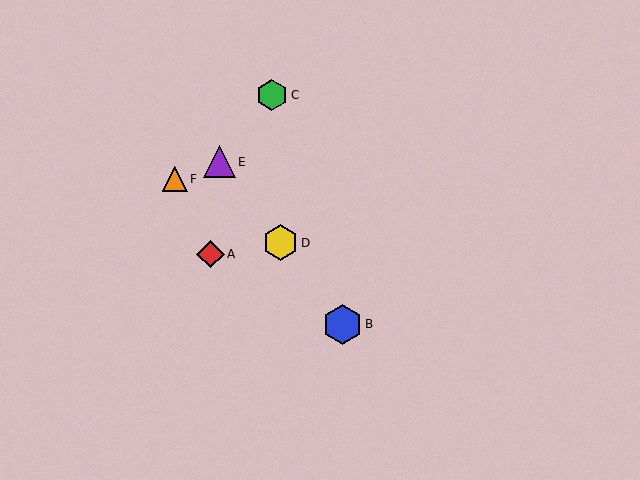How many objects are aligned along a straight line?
3 objects (B, D, E) are aligned along a straight line.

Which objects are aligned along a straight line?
Objects B, D, E are aligned along a straight line.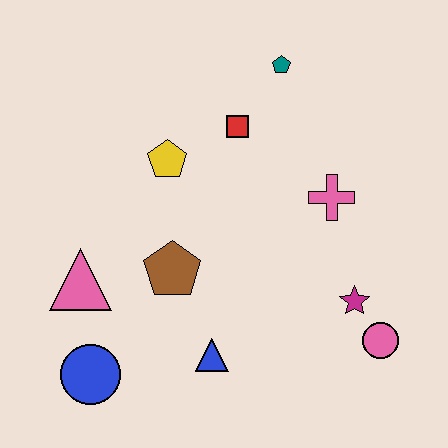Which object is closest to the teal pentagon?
The red square is closest to the teal pentagon.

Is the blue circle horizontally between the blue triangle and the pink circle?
No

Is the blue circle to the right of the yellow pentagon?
No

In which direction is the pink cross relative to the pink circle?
The pink cross is above the pink circle.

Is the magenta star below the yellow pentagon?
Yes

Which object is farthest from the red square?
The blue circle is farthest from the red square.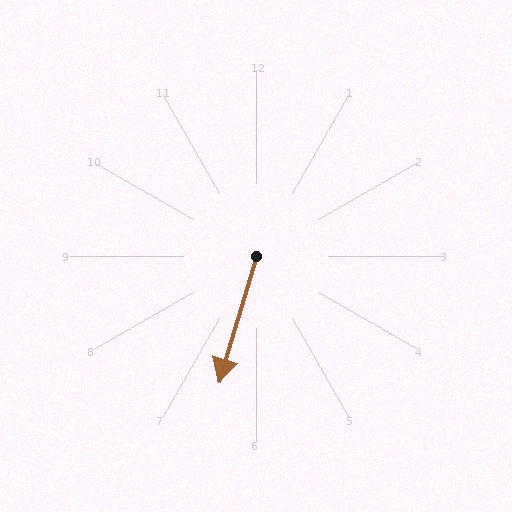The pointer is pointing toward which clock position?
Roughly 7 o'clock.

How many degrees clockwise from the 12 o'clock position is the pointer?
Approximately 197 degrees.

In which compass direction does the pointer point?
South.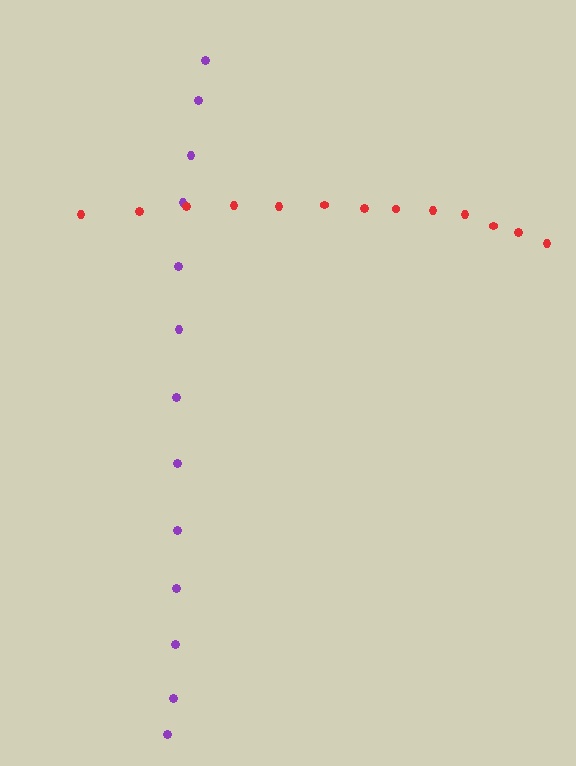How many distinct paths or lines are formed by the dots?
There are 2 distinct paths.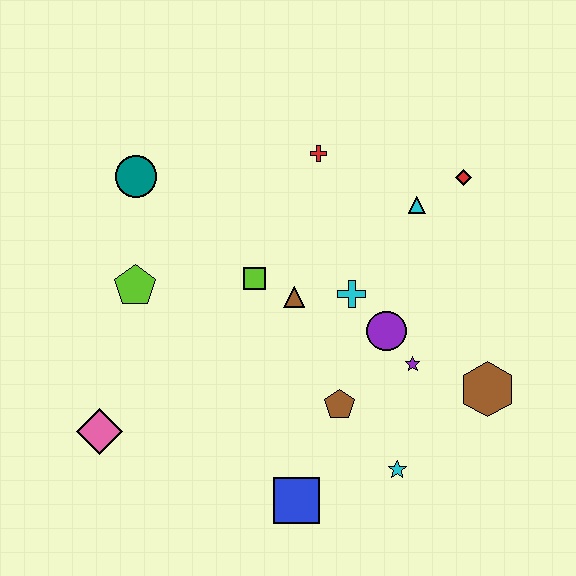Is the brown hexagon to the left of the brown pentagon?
No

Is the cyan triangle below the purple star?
No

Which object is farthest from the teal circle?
The brown hexagon is farthest from the teal circle.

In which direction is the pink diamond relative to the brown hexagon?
The pink diamond is to the left of the brown hexagon.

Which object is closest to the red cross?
The cyan triangle is closest to the red cross.